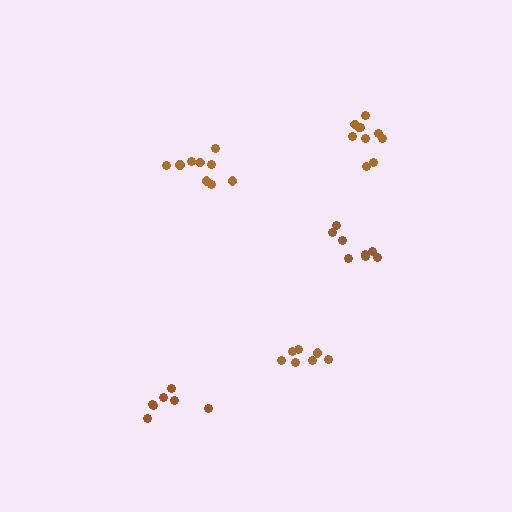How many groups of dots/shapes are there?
There are 5 groups.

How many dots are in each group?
Group 1: 7 dots, Group 2: 8 dots, Group 3: 9 dots, Group 4: 10 dots, Group 5: 7 dots (41 total).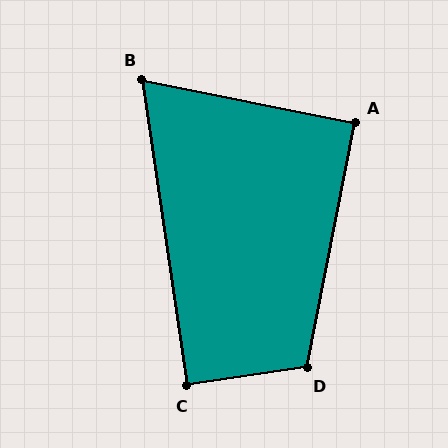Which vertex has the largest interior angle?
D, at approximately 110 degrees.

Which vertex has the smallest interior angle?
B, at approximately 70 degrees.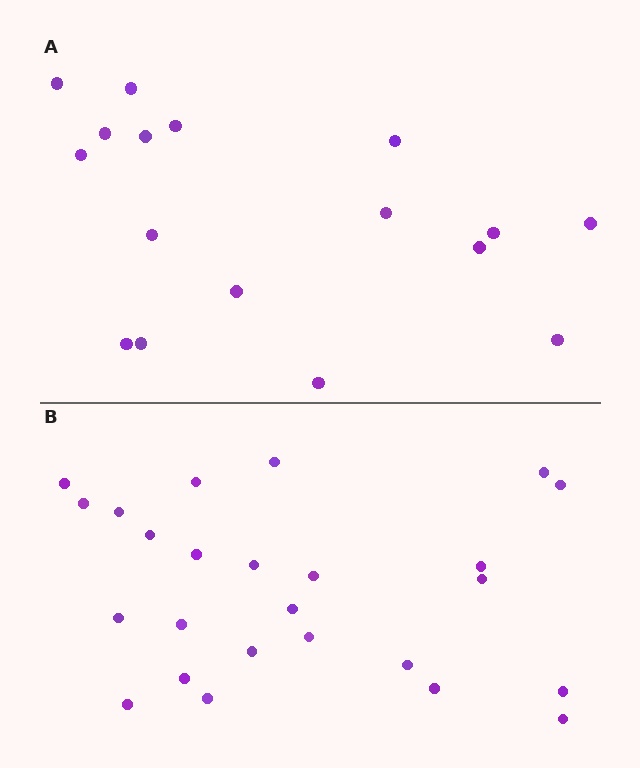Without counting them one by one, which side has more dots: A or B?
Region B (the bottom region) has more dots.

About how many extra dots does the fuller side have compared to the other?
Region B has roughly 8 or so more dots than region A.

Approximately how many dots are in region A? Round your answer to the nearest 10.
About 20 dots. (The exact count is 17, which rounds to 20.)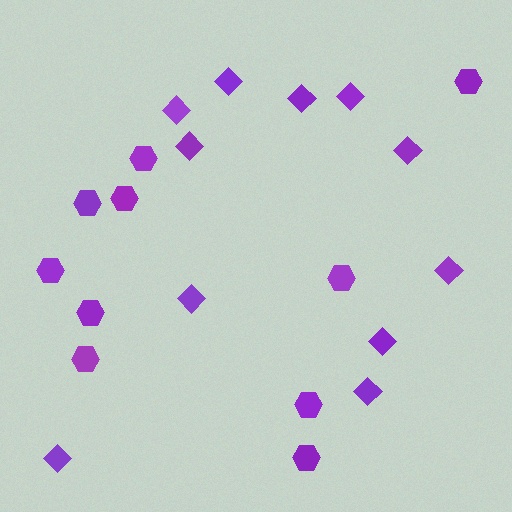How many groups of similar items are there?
There are 2 groups: one group of diamonds (11) and one group of hexagons (10).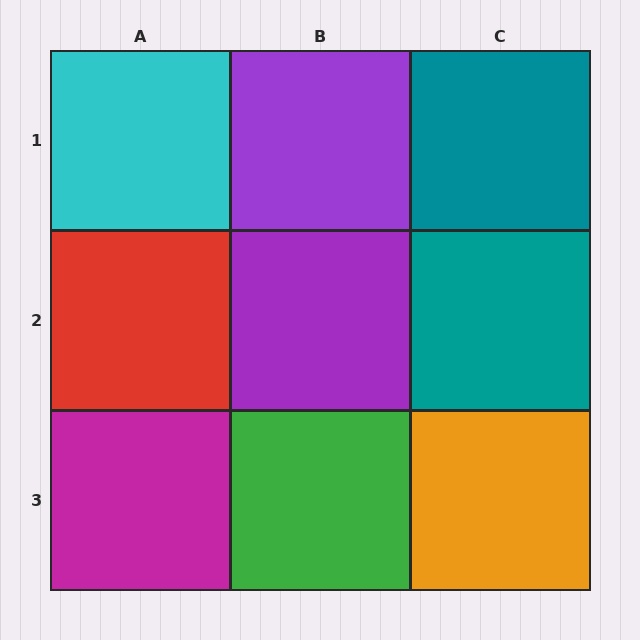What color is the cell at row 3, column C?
Orange.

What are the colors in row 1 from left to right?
Cyan, purple, teal.